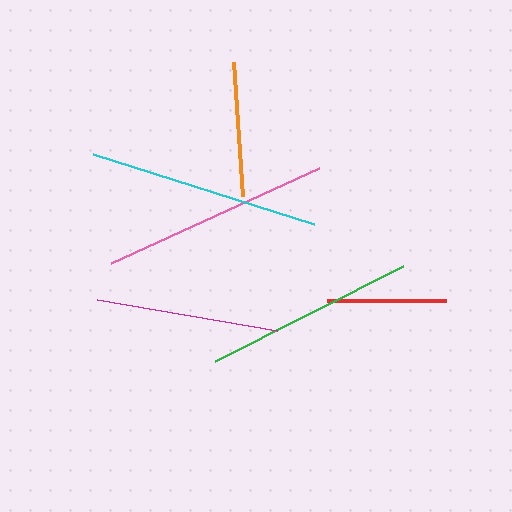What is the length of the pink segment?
The pink segment is approximately 229 pixels long.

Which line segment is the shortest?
The red line is the shortest at approximately 120 pixels.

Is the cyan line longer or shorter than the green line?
The cyan line is longer than the green line.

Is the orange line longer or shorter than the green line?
The green line is longer than the orange line.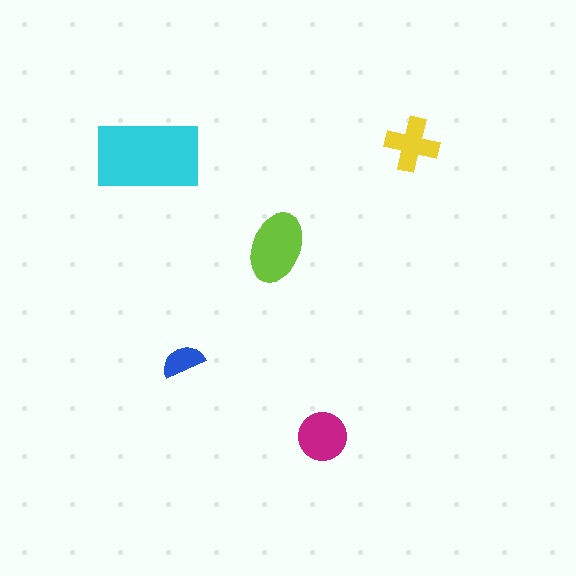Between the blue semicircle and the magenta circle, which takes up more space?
The magenta circle.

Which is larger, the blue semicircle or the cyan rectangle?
The cyan rectangle.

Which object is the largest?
The cyan rectangle.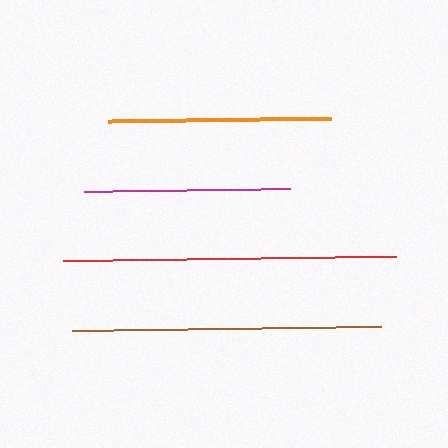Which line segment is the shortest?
The magenta line is the shortest at approximately 206 pixels.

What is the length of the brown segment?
The brown segment is approximately 309 pixels long.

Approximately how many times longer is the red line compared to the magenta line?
The red line is approximately 1.6 times the length of the magenta line.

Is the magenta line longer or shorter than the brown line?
The brown line is longer than the magenta line.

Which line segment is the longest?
The red line is the longest at approximately 333 pixels.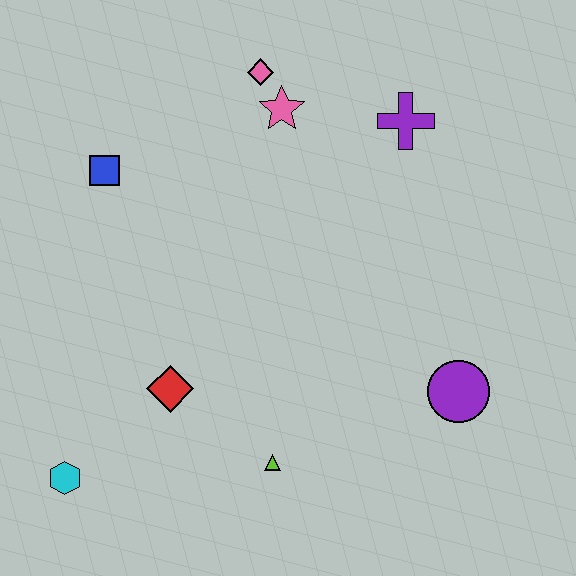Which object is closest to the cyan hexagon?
The red diamond is closest to the cyan hexagon.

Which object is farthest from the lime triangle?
The pink diamond is farthest from the lime triangle.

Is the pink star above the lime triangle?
Yes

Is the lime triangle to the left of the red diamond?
No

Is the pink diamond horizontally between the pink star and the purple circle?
No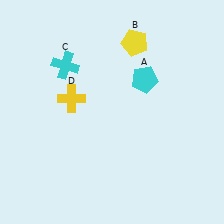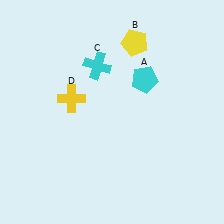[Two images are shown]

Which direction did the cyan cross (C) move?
The cyan cross (C) moved right.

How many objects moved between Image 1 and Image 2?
1 object moved between the two images.